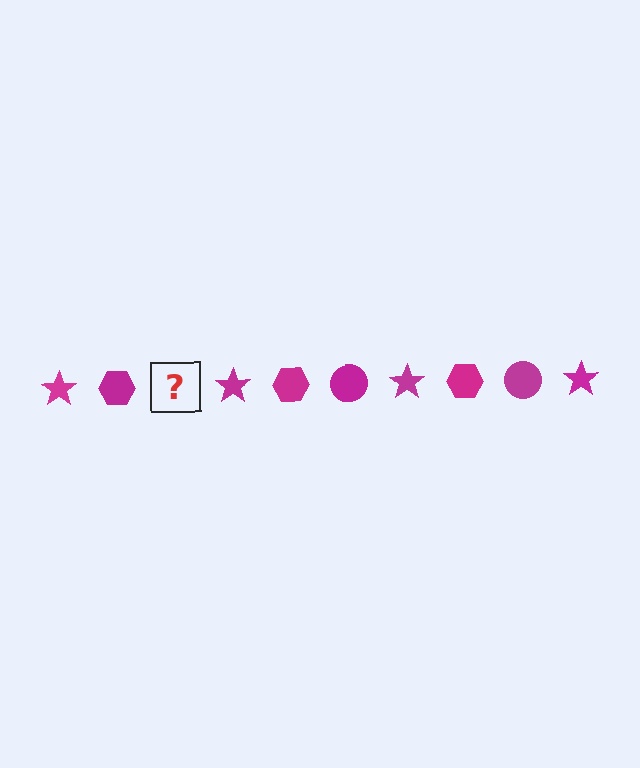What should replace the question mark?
The question mark should be replaced with a magenta circle.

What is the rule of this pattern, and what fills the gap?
The rule is that the pattern cycles through star, hexagon, circle shapes in magenta. The gap should be filled with a magenta circle.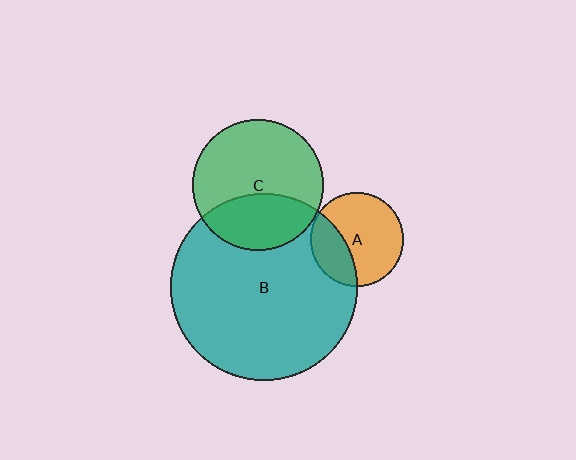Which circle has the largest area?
Circle B (teal).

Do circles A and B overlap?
Yes.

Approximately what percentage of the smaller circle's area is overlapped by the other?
Approximately 30%.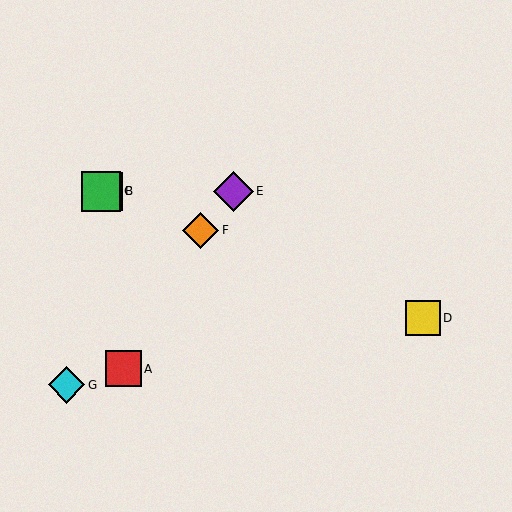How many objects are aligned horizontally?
3 objects (B, C, E) are aligned horizontally.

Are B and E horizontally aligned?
Yes, both are at y≈191.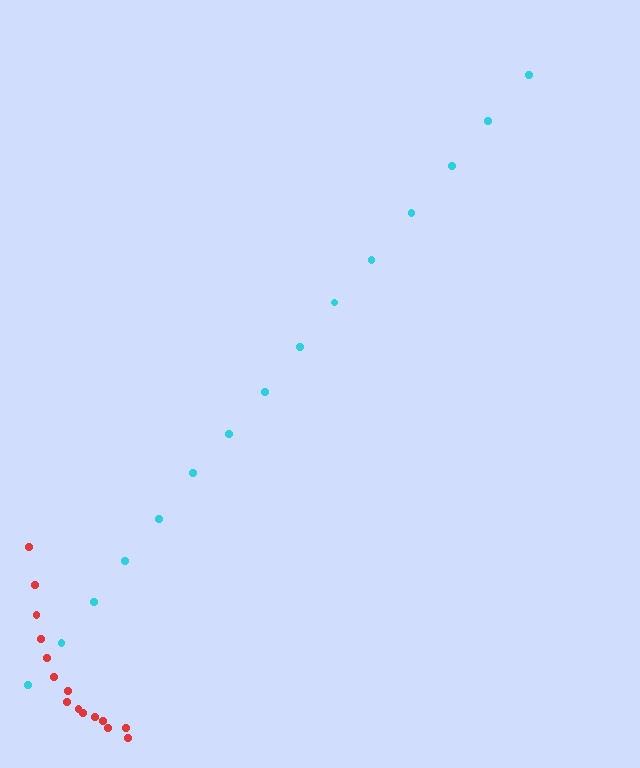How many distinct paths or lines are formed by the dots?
There are 2 distinct paths.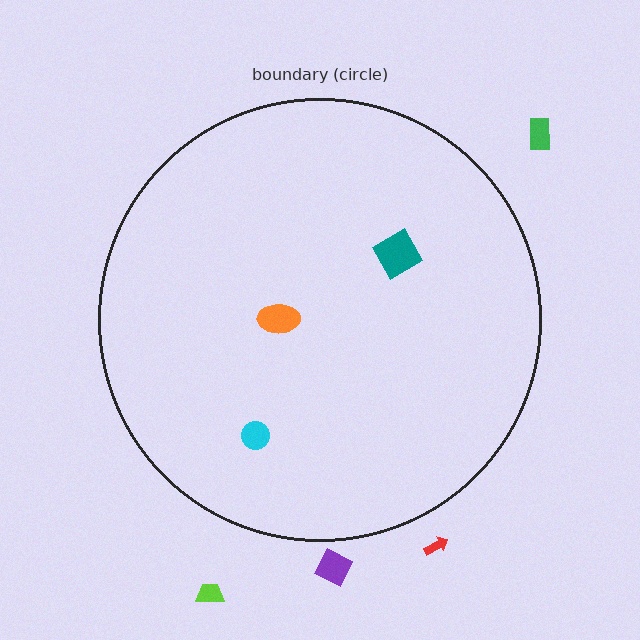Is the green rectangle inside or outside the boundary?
Outside.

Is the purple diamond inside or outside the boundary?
Outside.